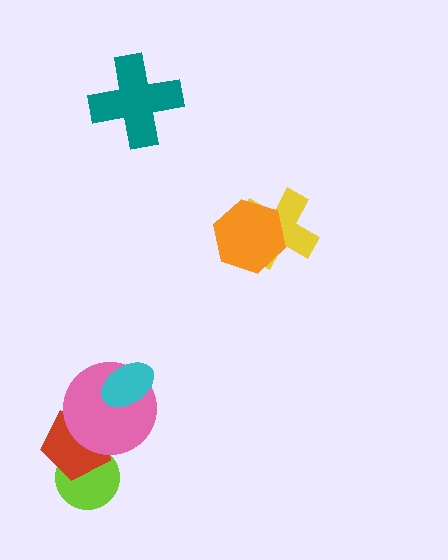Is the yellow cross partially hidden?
Yes, it is partially covered by another shape.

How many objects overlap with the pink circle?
2 objects overlap with the pink circle.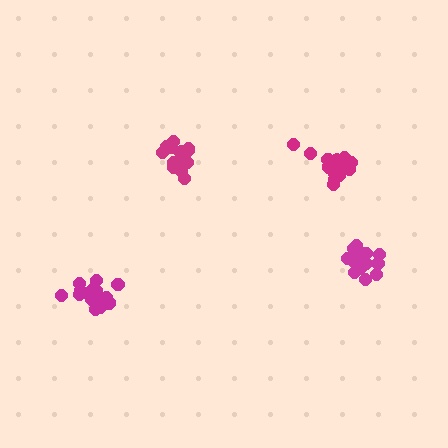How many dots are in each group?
Group 1: 19 dots, Group 2: 17 dots, Group 3: 15 dots, Group 4: 15 dots (66 total).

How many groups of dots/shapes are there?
There are 4 groups.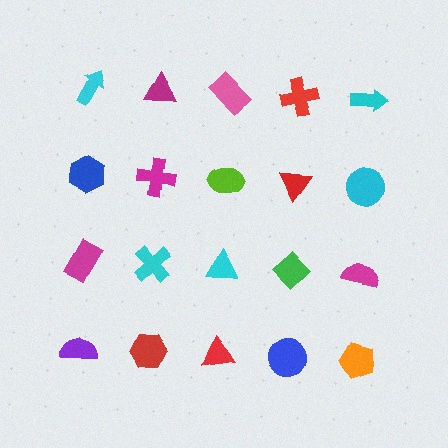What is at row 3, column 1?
A magenta rectangle.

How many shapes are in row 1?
5 shapes.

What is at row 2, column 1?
A blue hexagon.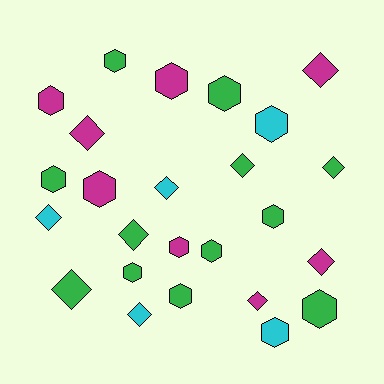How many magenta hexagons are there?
There are 4 magenta hexagons.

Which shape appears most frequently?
Hexagon, with 14 objects.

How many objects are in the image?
There are 25 objects.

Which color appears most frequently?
Green, with 12 objects.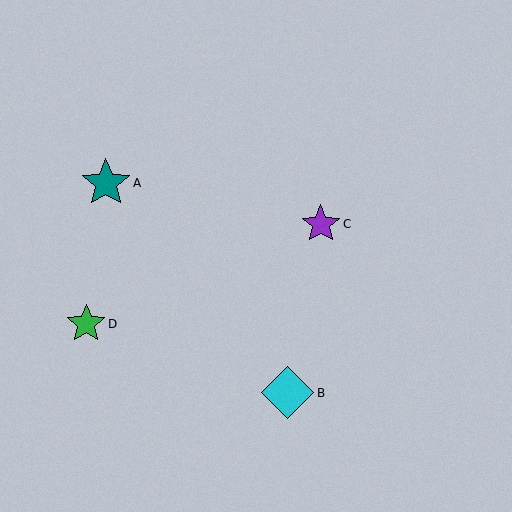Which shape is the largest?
The cyan diamond (labeled B) is the largest.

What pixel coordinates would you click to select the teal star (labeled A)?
Click at (106, 183) to select the teal star A.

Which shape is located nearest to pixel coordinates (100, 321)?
The green star (labeled D) at (86, 324) is nearest to that location.